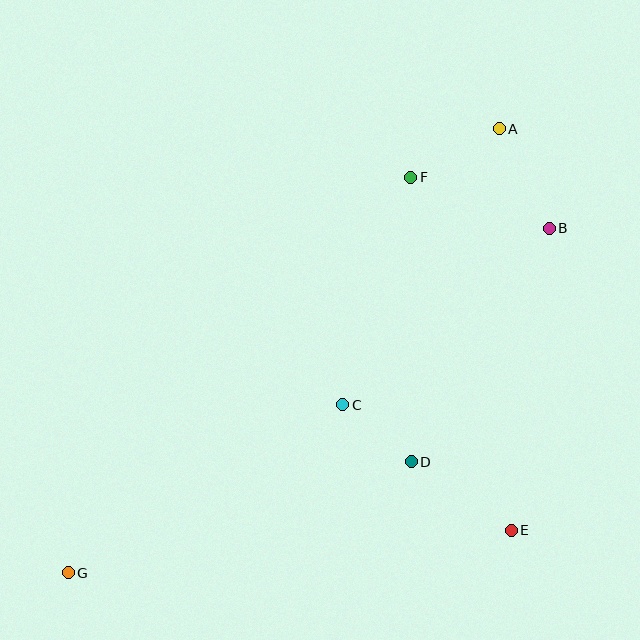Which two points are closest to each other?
Points C and D are closest to each other.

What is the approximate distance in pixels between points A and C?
The distance between A and C is approximately 317 pixels.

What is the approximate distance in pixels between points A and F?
The distance between A and F is approximately 101 pixels.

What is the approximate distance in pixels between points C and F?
The distance between C and F is approximately 237 pixels.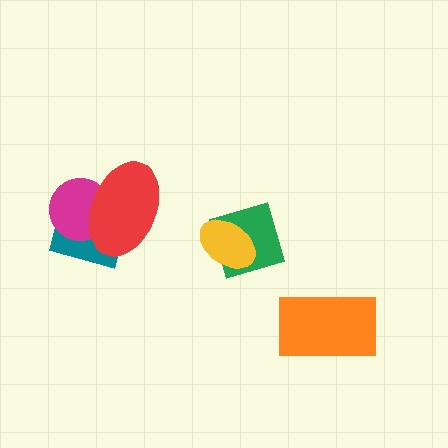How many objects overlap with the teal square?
2 objects overlap with the teal square.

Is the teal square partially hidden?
Yes, it is partially covered by another shape.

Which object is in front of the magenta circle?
The red ellipse is in front of the magenta circle.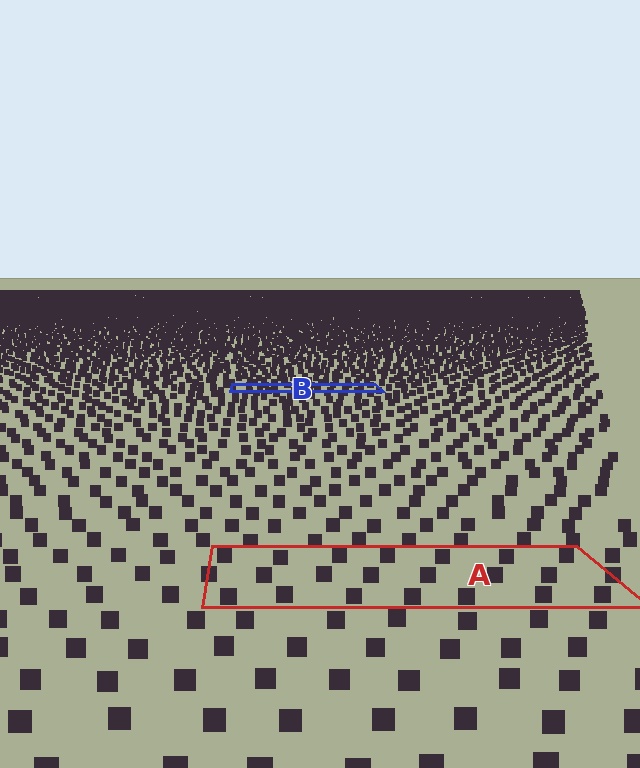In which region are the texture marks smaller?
The texture marks are smaller in region B, because it is farther away.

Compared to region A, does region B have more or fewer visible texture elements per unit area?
Region B has more texture elements per unit area — they are packed more densely because it is farther away.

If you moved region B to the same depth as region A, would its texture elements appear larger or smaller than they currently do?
They would appear larger. At a closer depth, the same texture elements are projected at a bigger on-screen size.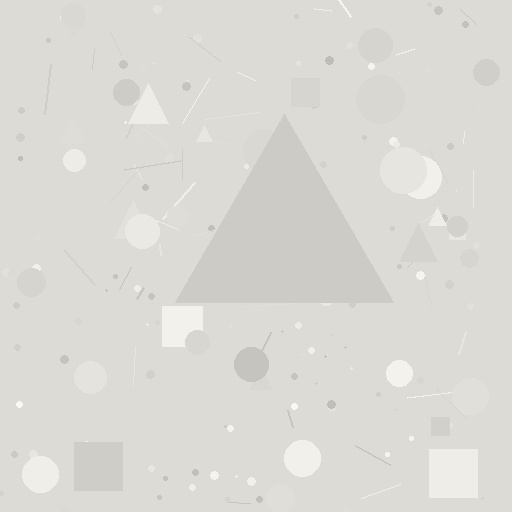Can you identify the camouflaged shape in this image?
The camouflaged shape is a triangle.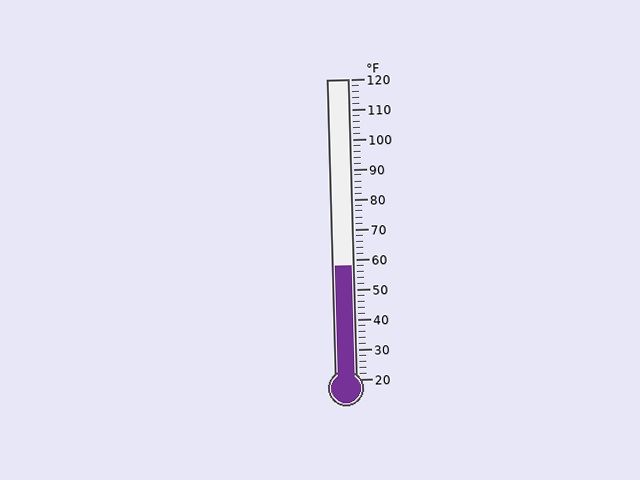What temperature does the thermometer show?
The thermometer shows approximately 58°F.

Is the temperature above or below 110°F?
The temperature is below 110°F.